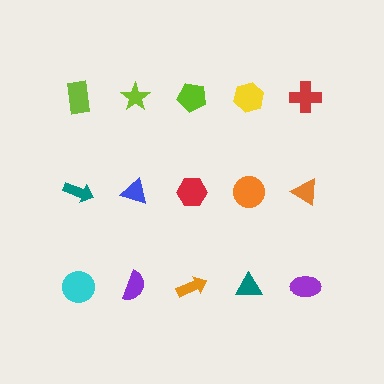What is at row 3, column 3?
An orange arrow.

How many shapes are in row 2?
5 shapes.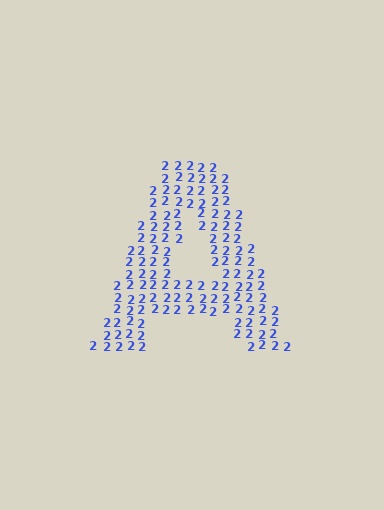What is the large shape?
The large shape is the letter A.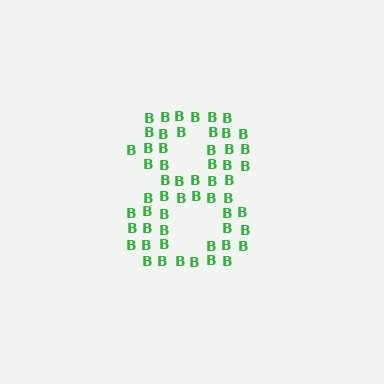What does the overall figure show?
The overall figure shows the digit 8.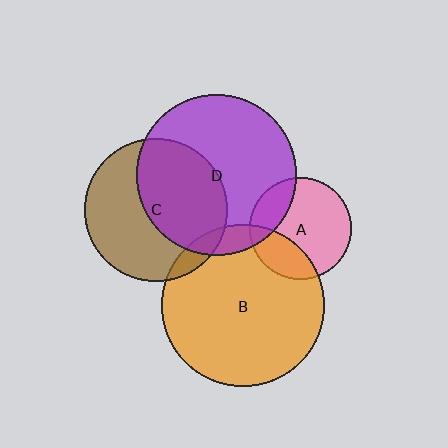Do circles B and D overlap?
Yes.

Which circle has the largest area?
Circle B (orange).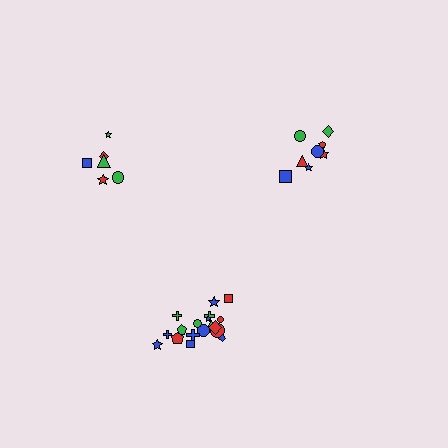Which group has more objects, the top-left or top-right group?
The top-right group.